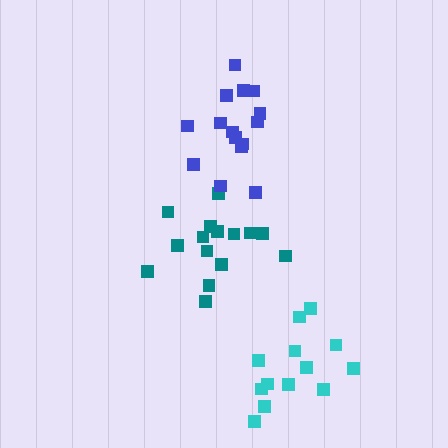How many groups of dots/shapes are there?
There are 3 groups.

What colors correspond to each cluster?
The clusters are colored: teal, cyan, blue.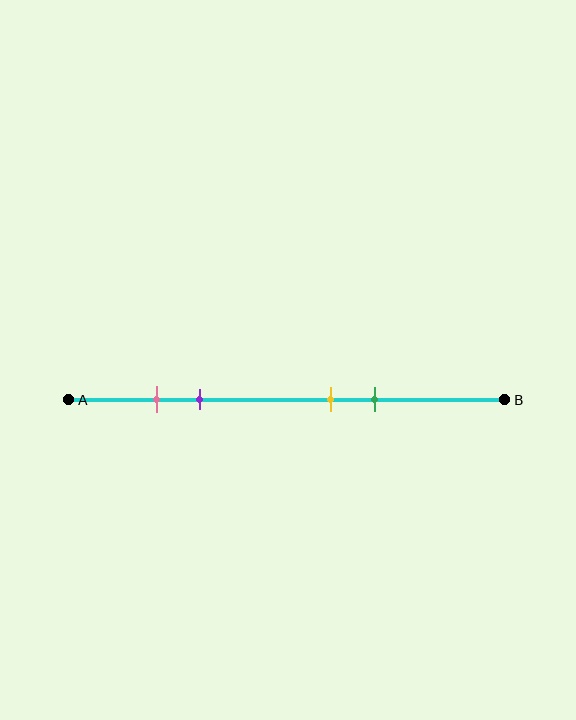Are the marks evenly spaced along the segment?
No, the marks are not evenly spaced.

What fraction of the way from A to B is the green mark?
The green mark is approximately 70% (0.7) of the way from A to B.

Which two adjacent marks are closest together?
The pink and purple marks are the closest adjacent pair.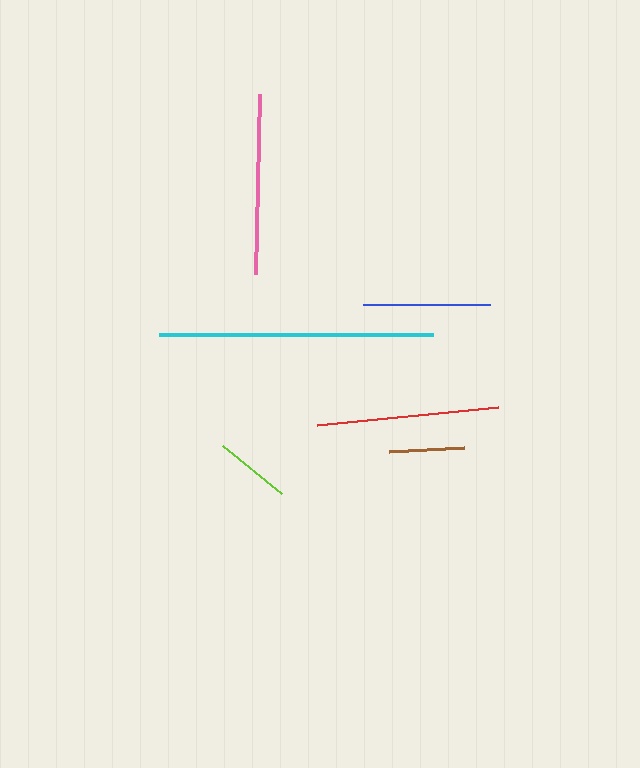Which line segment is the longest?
The cyan line is the longest at approximately 274 pixels.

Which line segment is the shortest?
The brown line is the shortest at approximately 74 pixels.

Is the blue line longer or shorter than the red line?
The red line is longer than the blue line.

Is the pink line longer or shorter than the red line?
The red line is longer than the pink line.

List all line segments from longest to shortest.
From longest to shortest: cyan, red, pink, blue, lime, brown.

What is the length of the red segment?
The red segment is approximately 182 pixels long.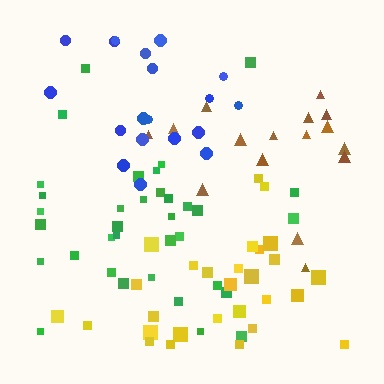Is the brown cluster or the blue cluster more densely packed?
Blue.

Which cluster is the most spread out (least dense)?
Brown.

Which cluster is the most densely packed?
Yellow.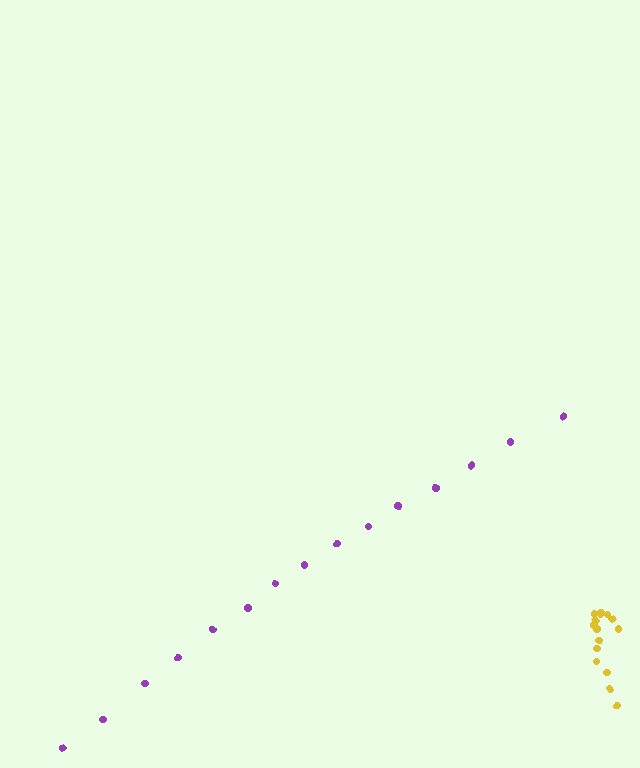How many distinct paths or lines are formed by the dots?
There are 2 distinct paths.